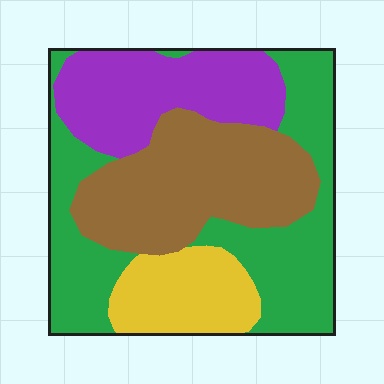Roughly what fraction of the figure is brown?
Brown covers around 30% of the figure.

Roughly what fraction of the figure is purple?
Purple covers about 20% of the figure.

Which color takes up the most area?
Green, at roughly 35%.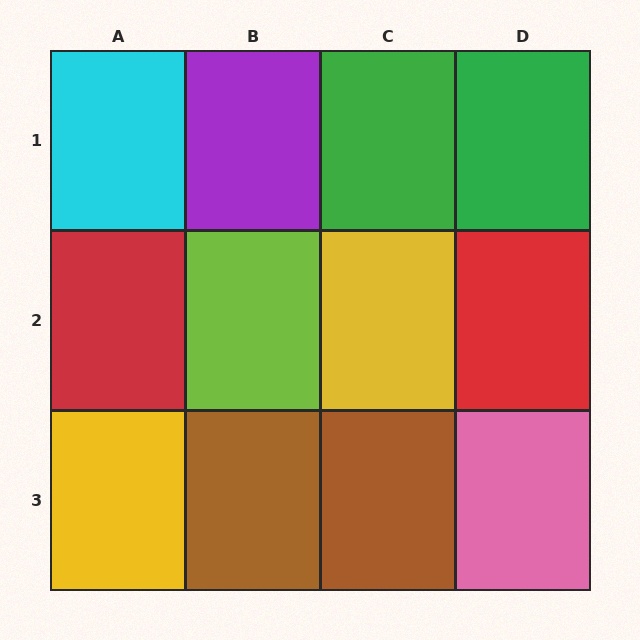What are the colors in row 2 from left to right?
Red, lime, yellow, red.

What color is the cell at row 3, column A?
Yellow.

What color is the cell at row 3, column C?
Brown.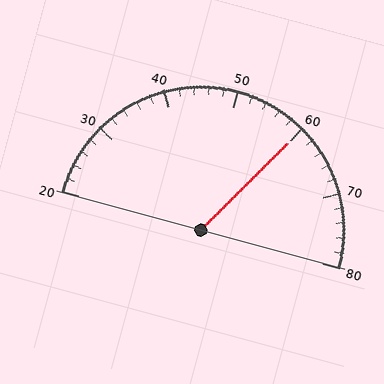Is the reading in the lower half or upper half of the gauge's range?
The reading is in the upper half of the range (20 to 80).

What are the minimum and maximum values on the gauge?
The gauge ranges from 20 to 80.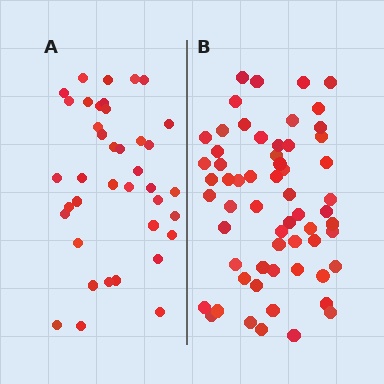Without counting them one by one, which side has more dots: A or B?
Region B (the right region) has more dots.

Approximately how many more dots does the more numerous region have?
Region B has approximately 20 more dots than region A.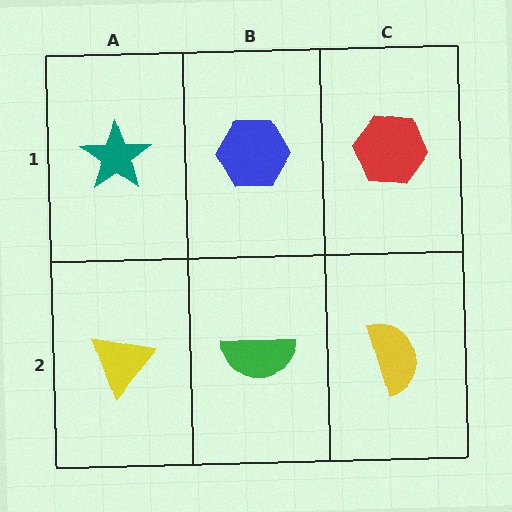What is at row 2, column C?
A yellow semicircle.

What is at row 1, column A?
A teal star.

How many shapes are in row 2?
3 shapes.